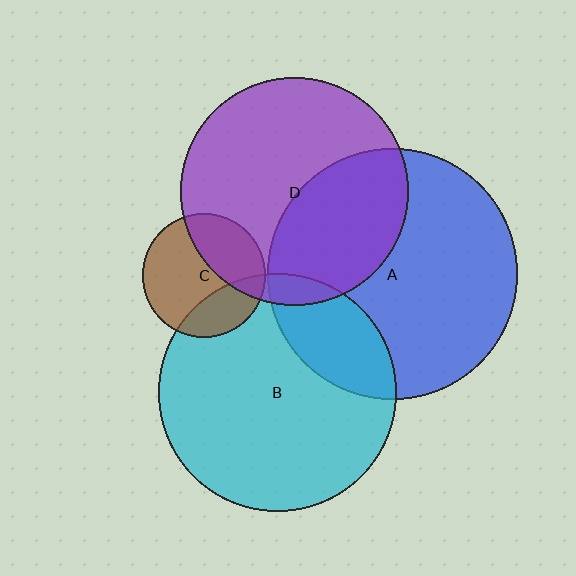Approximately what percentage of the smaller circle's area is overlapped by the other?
Approximately 40%.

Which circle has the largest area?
Circle A (blue).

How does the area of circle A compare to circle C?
Approximately 4.1 times.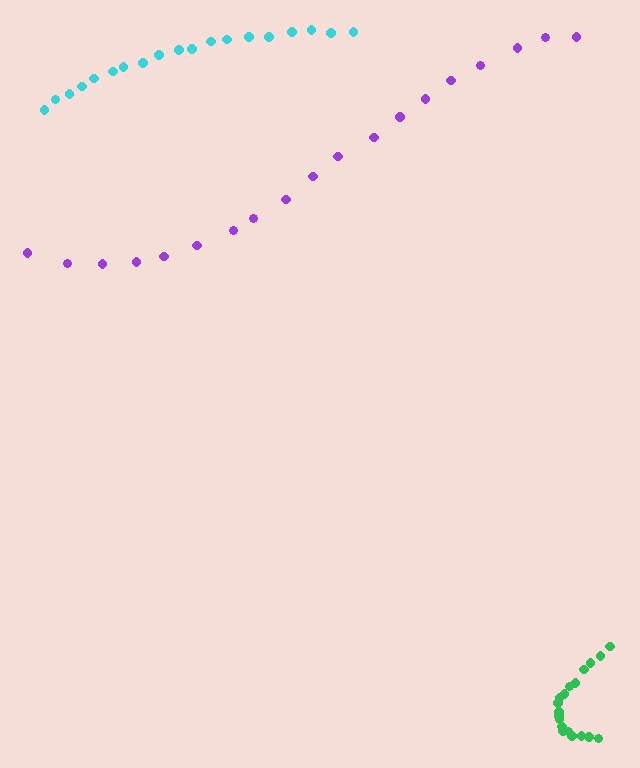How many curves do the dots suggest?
There are 3 distinct paths.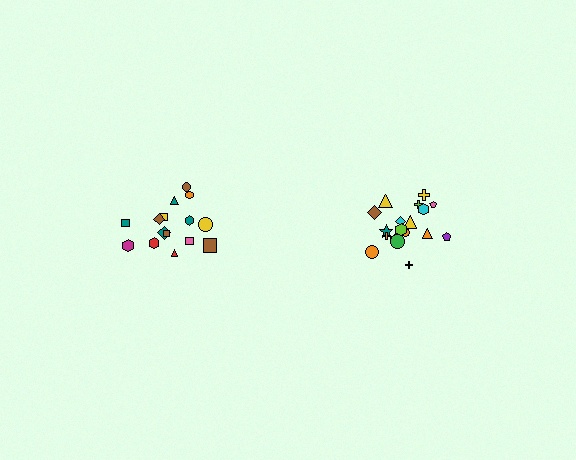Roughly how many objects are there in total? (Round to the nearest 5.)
Roughly 35 objects in total.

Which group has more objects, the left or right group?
The right group.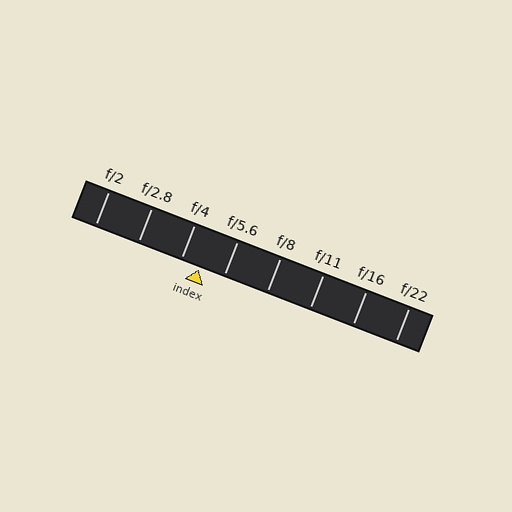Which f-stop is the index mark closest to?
The index mark is closest to f/4.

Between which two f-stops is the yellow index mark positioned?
The index mark is between f/4 and f/5.6.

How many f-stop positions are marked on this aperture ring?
There are 8 f-stop positions marked.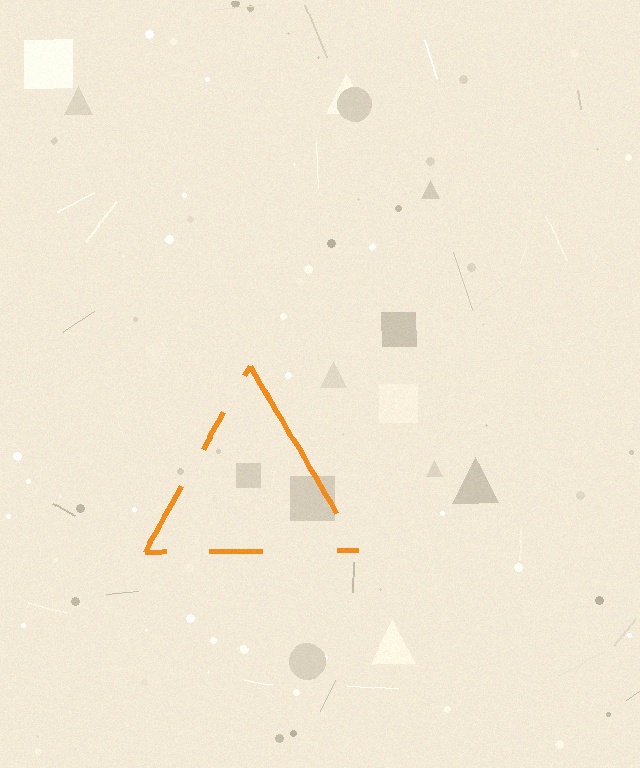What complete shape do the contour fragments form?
The contour fragments form a triangle.